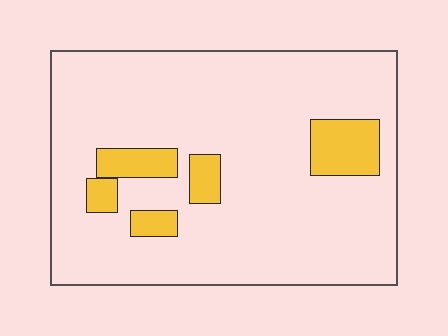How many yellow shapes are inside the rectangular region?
5.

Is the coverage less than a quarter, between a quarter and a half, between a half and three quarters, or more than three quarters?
Less than a quarter.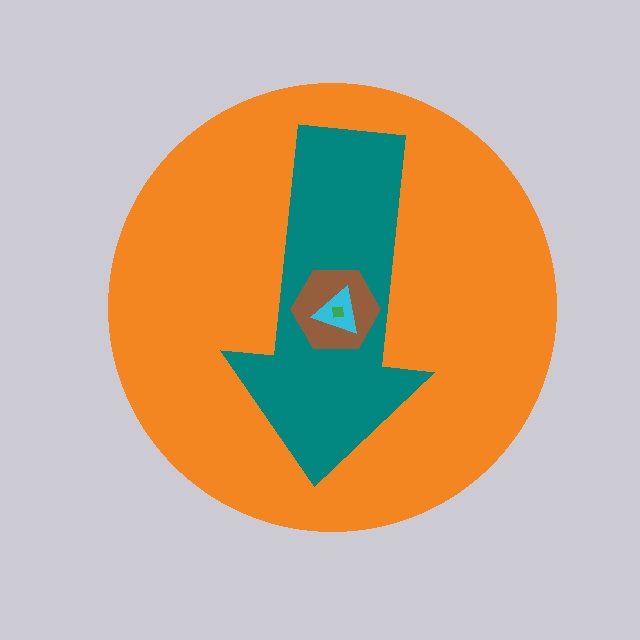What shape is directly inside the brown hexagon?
The cyan triangle.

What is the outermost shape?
The orange circle.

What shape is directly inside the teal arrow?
The brown hexagon.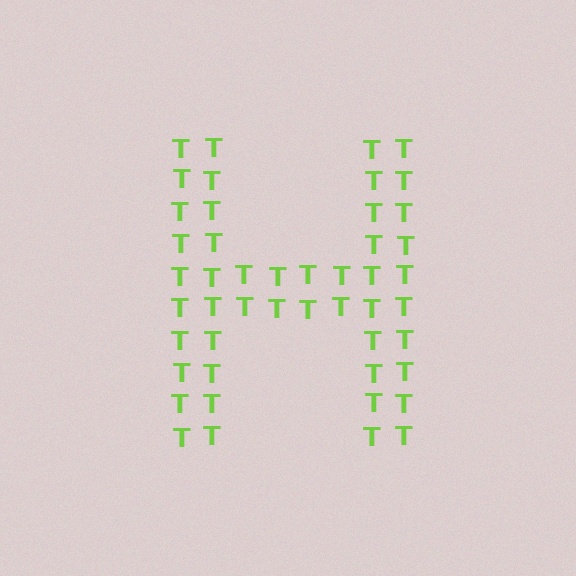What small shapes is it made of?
It is made of small letter T's.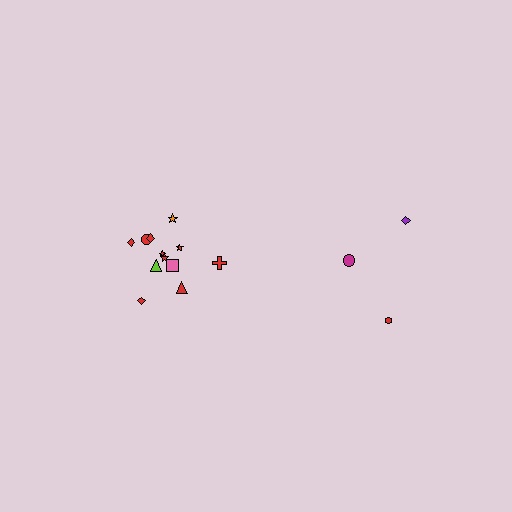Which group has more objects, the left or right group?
The left group.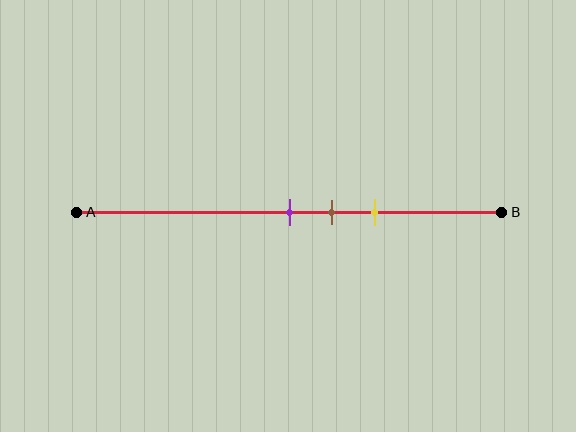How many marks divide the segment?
There are 3 marks dividing the segment.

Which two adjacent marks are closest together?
The purple and brown marks are the closest adjacent pair.